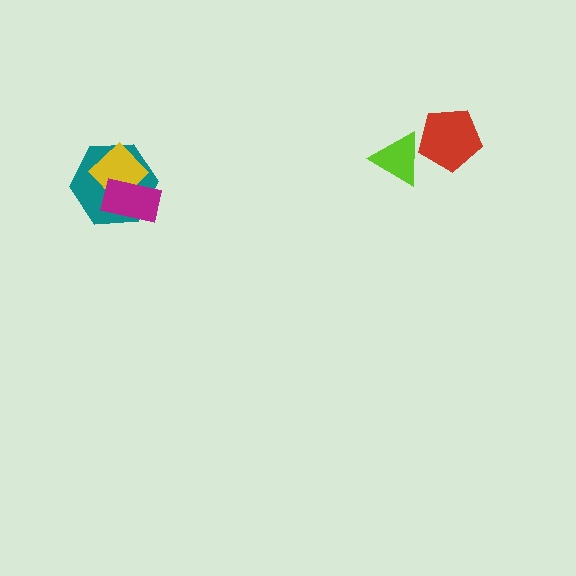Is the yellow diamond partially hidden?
Yes, it is partially covered by another shape.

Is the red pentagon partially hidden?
No, no other shape covers it.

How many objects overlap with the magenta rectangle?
2 objects overlap with the magenta rectangle.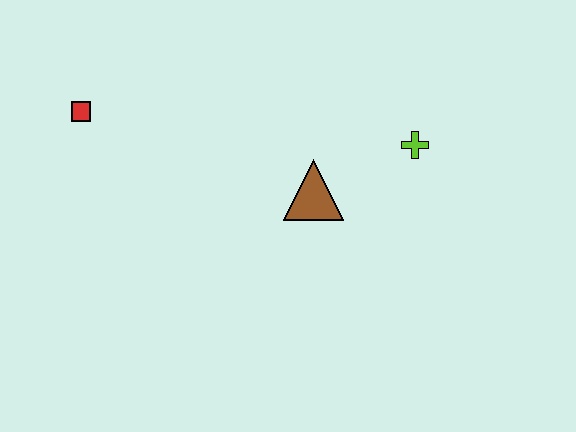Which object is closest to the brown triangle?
The lime cross is closest to the brown triangle.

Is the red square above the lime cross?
Yes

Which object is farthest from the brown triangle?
The red square is farthest from the brown triangle.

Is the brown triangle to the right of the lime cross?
No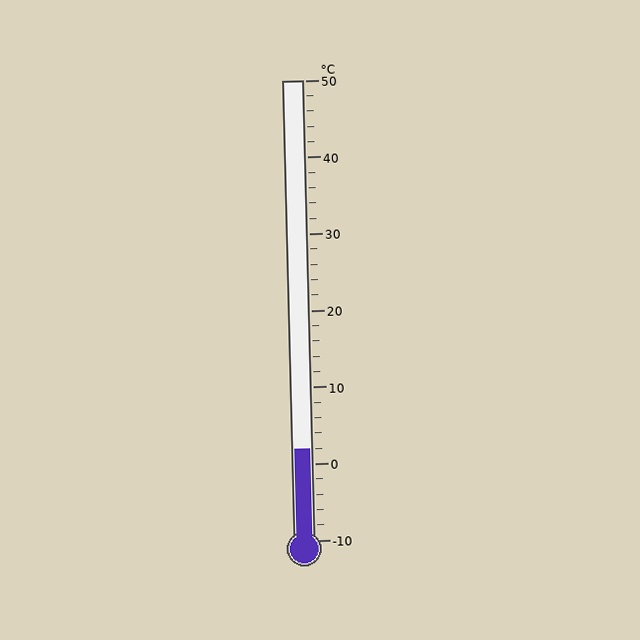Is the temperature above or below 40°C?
The temperature is below 40°C.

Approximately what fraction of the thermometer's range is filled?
The thermometer is filled to approximately 20% of its range.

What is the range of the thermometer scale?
The thermometer scale ranges from -10°C to 50°C.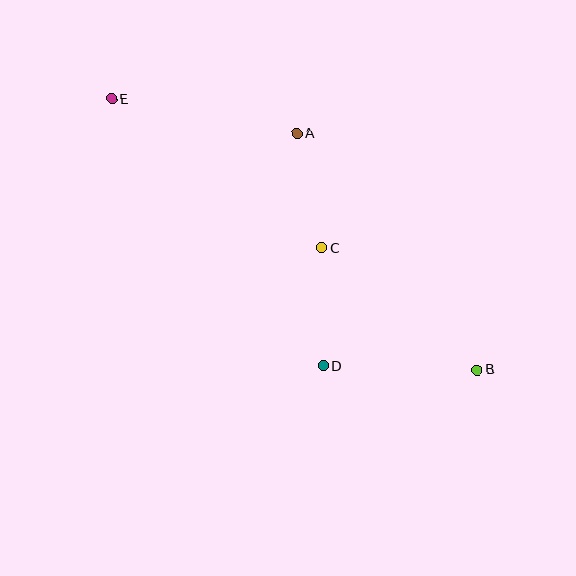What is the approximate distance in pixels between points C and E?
The distance between C and E is approximately 257 pixels.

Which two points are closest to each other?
Points A and C are closest to each other.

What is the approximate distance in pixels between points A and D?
The distance between A and D is approximately 234 pixels.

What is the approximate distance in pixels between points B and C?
The distance between B and C is approximately 198 pixels.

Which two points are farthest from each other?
Points B and E are farthest from each other.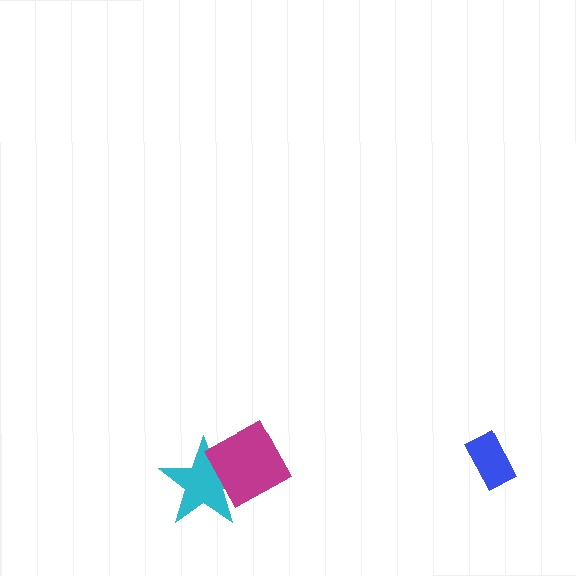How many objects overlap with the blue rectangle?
0 objects overlap with the blue rectangle.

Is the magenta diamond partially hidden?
No, no other shape covers it.